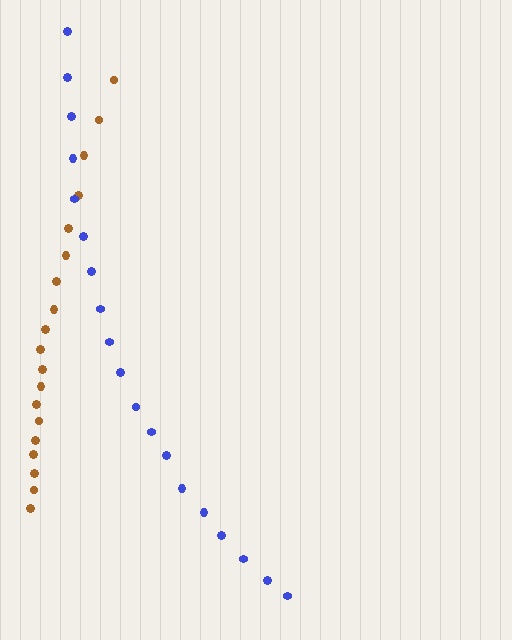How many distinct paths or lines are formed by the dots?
There are 2 distinct paths.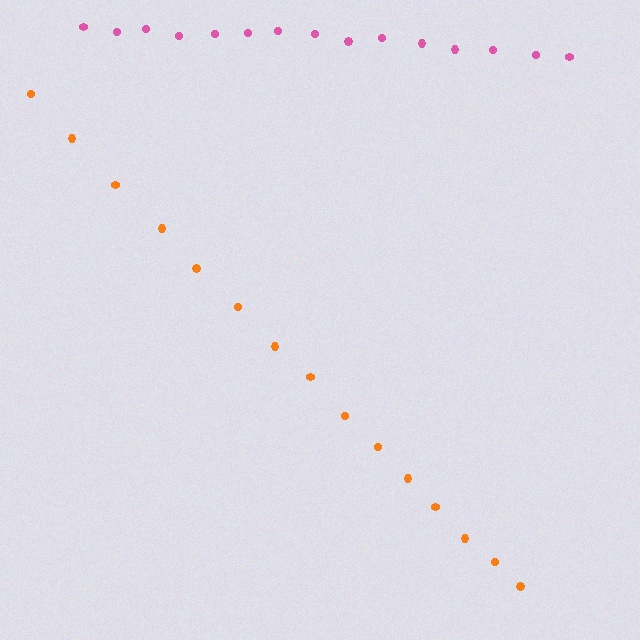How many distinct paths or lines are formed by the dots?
There are 2 distinct paths.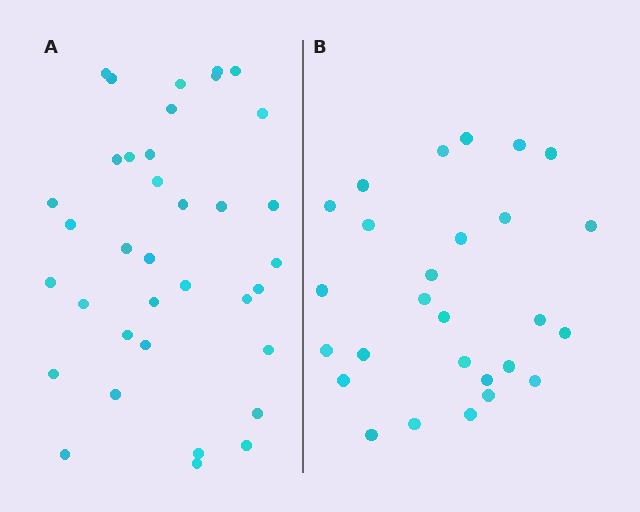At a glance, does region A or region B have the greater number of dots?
Region A (the left region) has more dots.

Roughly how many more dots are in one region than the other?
Region A has roughly 8 or so more dots than region B.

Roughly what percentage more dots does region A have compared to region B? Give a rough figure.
About 35% more.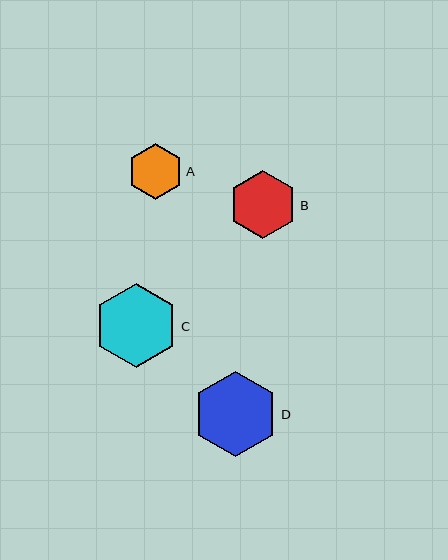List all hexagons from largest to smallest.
From largest to smallest: D, C, B, A.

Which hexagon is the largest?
Hexagon D is the largest with a size of approximately 85 pixels.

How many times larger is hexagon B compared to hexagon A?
Hexagon B is approximately 1.2 times the size of hexagon A.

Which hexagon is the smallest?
Hexagon A is the smallest with a size of approximately 56 pixels.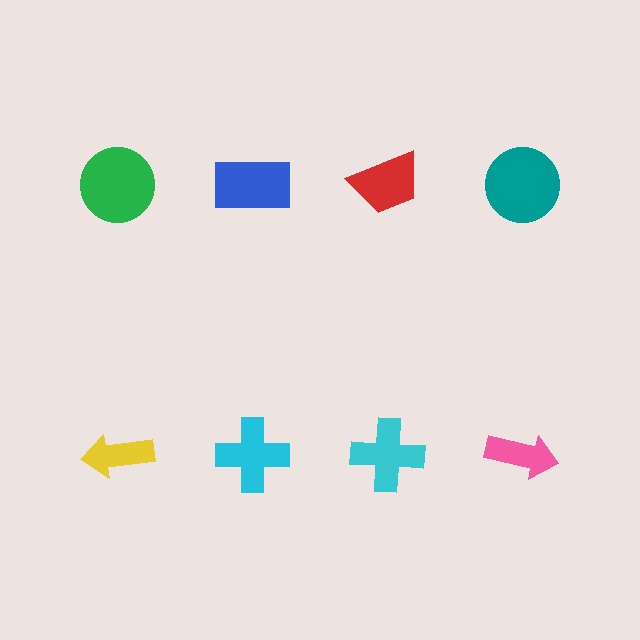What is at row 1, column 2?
A blue rectangle.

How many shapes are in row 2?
4 shapes.